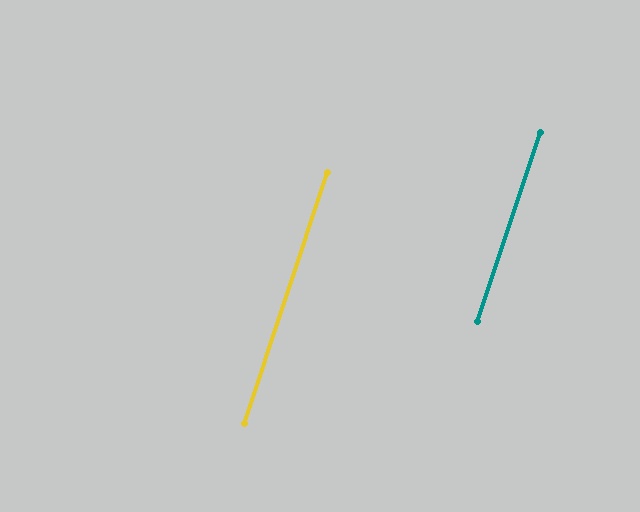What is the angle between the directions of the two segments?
Approximately 0 degrees.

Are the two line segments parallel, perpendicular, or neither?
Parallel — their directions differ by only 0.1°.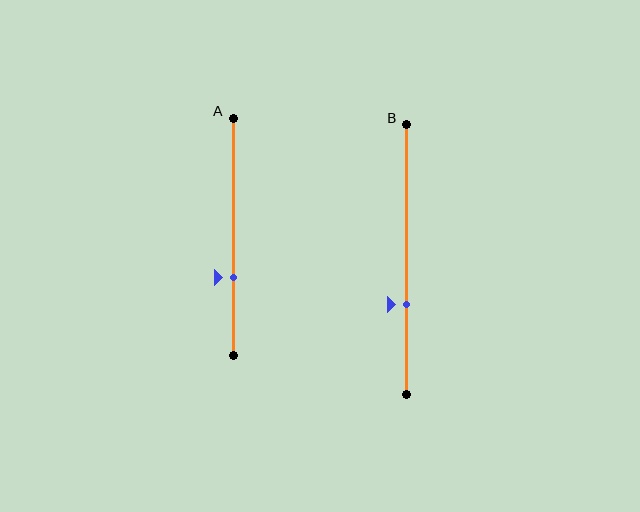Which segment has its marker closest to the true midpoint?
Segment B has its marker closest to the true midpoint.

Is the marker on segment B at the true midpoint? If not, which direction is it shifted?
No, the marker on segment B is shifted downward by about 17% of the segment length.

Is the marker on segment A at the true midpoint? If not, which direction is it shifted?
No, the marker on segment A is shifted downward by about 17% of the segment length.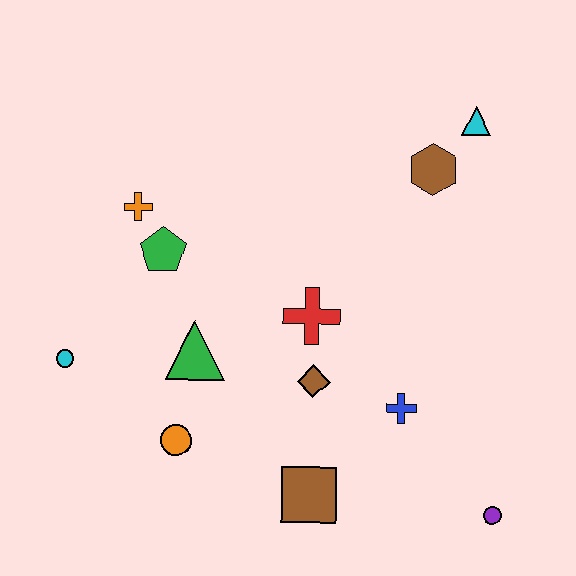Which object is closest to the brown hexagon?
The cyan triangle is closest to the brown hexagon.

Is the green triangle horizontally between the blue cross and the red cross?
No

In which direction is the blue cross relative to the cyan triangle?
The blue cross is below the cyan triangle.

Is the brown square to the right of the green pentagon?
Yes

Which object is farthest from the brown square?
The cyan triangle is farthest from the brown square.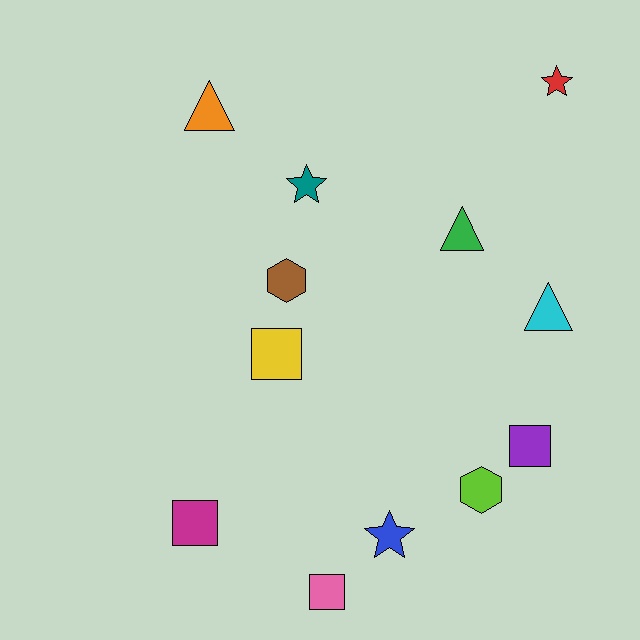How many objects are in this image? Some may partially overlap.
There are 12 objects.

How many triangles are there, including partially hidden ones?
There are 3 triangles.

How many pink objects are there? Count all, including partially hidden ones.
There is 1 pink object.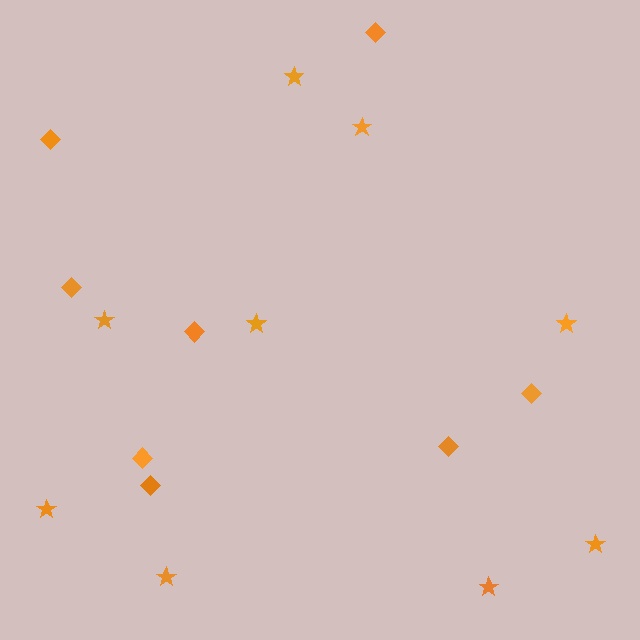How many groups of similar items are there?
There are 2 groups: one group of diamonds (8) and one group of stars (9).